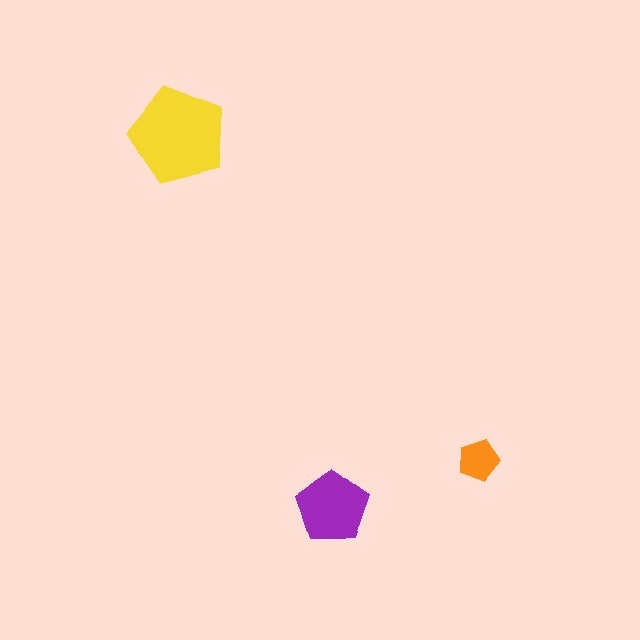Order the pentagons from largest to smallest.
the yellow one, the purple one, the orange one.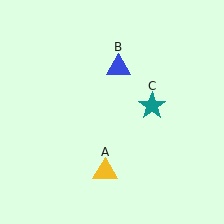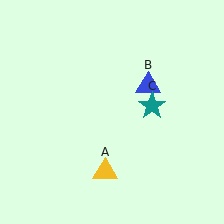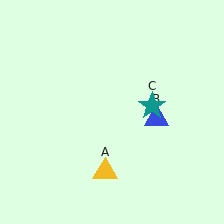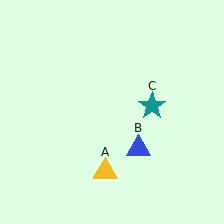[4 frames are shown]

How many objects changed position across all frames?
1 object changed position: blue triangle (object B).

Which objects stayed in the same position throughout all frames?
Yellow triangle (object A) and teal star (object C) remained stationary.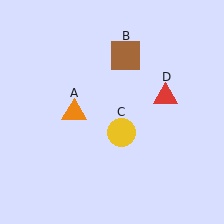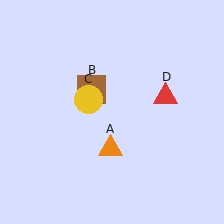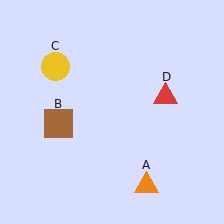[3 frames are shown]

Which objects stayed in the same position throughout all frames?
Red triangle (object D) remained stationary.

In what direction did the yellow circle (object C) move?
The yellow circle (object C) moved up and to the left.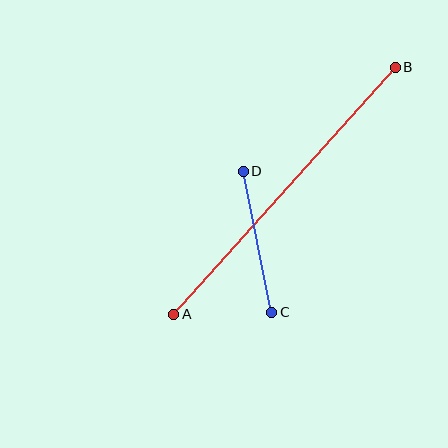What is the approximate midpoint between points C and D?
The midpoint is at approximately (258, 242) pixels.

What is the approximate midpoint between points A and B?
The midpoint is at approximately (285, 191) pixels.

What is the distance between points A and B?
The distance is approximately 332 pixels.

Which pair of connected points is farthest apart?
Points A and B are farthest apart.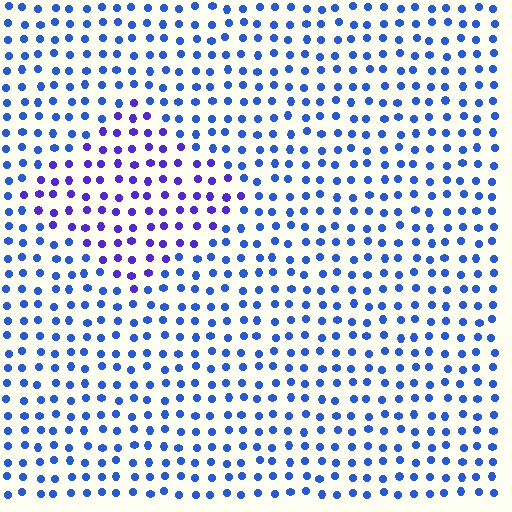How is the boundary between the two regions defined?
The boundary is defined purely by a slight shift in hue (about 32 degrees). Spacing, size, and orientation are identical on both sides.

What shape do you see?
I see a diamond.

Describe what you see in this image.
The image is filled with small blue elements in a uniform arrangement. A diamond-shaped region is visible where the elements are tinted to a slightly different hue, forming a subtle color boundary.